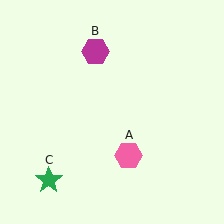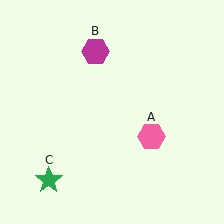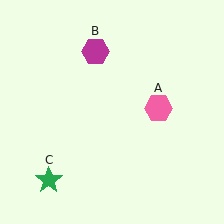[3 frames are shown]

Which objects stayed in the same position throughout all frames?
Magenta hexagon (object B) and green star (object C) remained stationary.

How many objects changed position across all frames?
1 object changed position: pink hexagon (object A).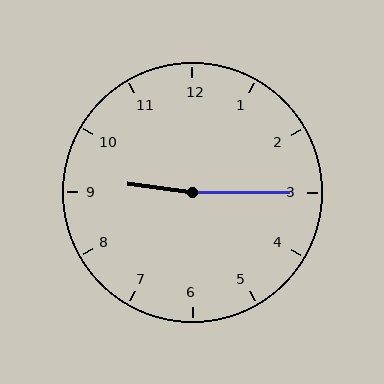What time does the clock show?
9:15.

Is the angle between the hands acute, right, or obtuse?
It is obtuse.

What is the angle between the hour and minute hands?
Approximately 172 degrees.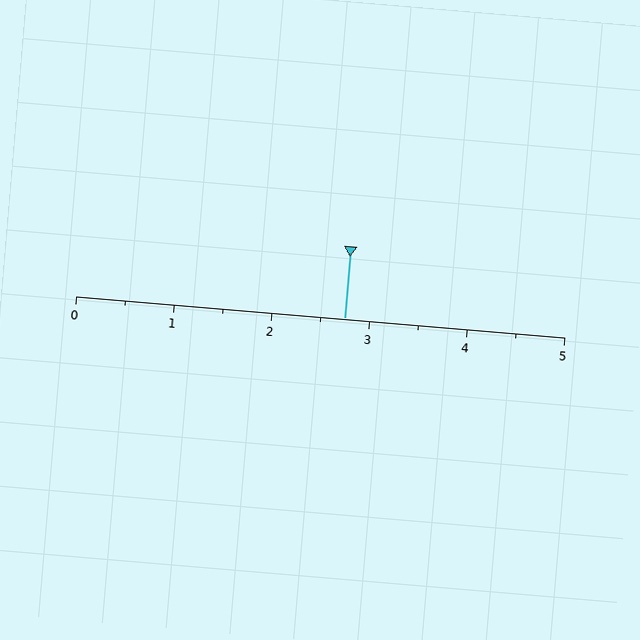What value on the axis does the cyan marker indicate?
The marker indicates approximately 2.8.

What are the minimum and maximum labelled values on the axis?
The axis runs from 0 to 5.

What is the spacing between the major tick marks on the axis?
The major ticks are spaced 1 apart.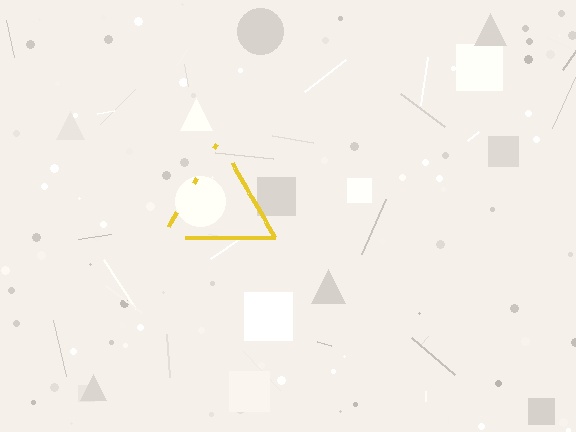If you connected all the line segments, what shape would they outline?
They would outline a triangle.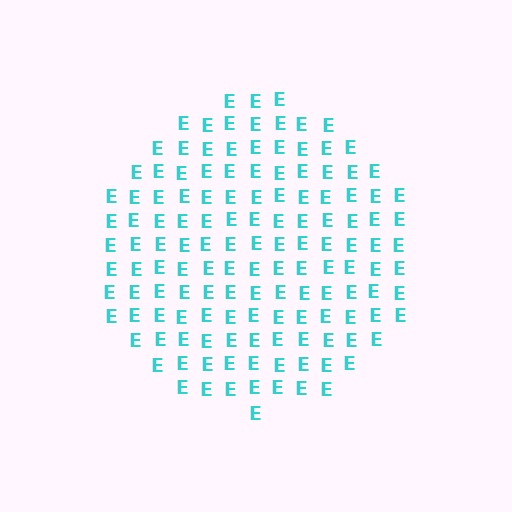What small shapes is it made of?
It is made of small letter E's.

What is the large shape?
The large shape is a circle.